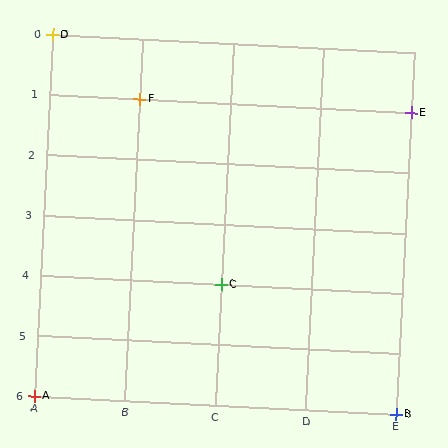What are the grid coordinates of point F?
Point F is at grid coordinates (B, 1).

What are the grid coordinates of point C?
Point C is at grid coordinates (C, 4).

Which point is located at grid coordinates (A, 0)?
Point D is at (A, 0).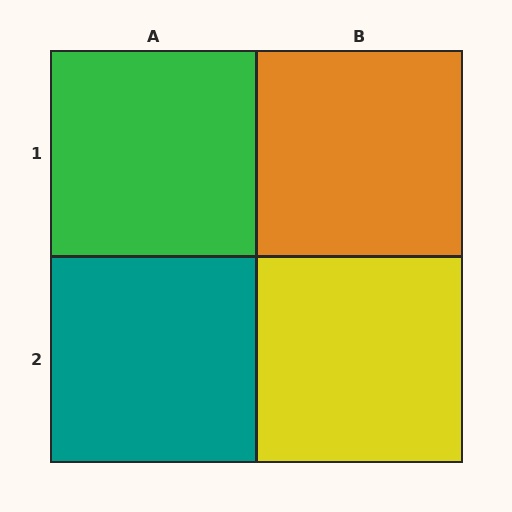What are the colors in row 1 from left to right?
Green, orange.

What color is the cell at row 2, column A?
Teal.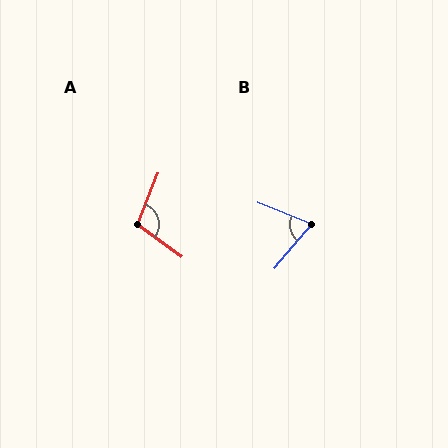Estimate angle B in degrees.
Approximately 71 degrees.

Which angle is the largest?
A, at approximately 105 degrees.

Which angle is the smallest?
B, at approximately 71 degrees.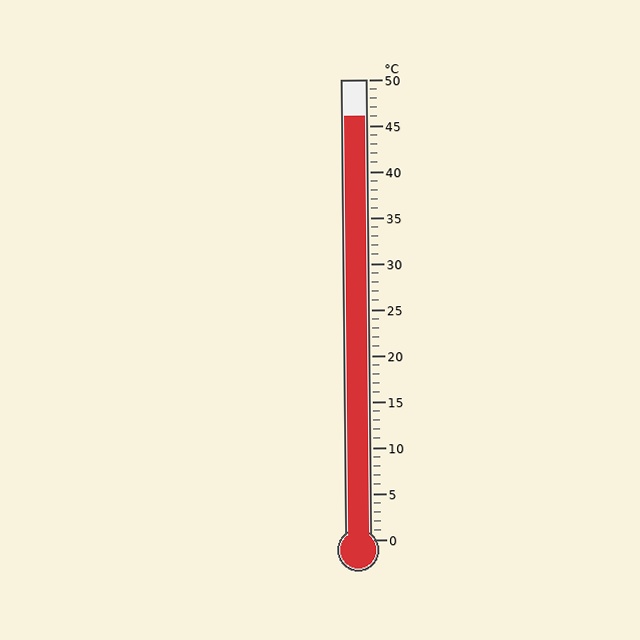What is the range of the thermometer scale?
The thermometer scale ranges from 0°C to 50°C.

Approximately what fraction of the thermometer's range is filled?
The thermometer is filled to approximately 90% of its range.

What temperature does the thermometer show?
The thermometer shows approximately 46°C.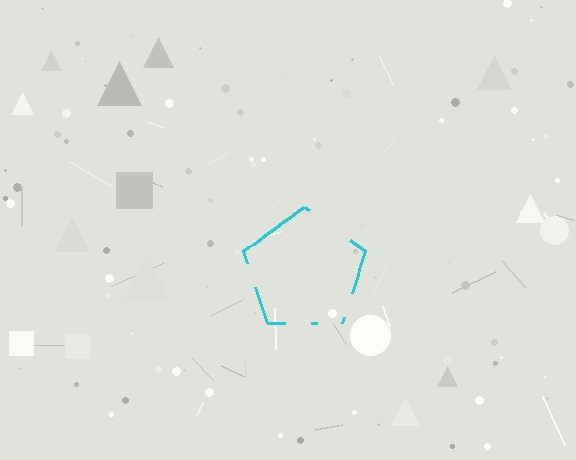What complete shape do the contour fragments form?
The contour fragments form a pentagon.